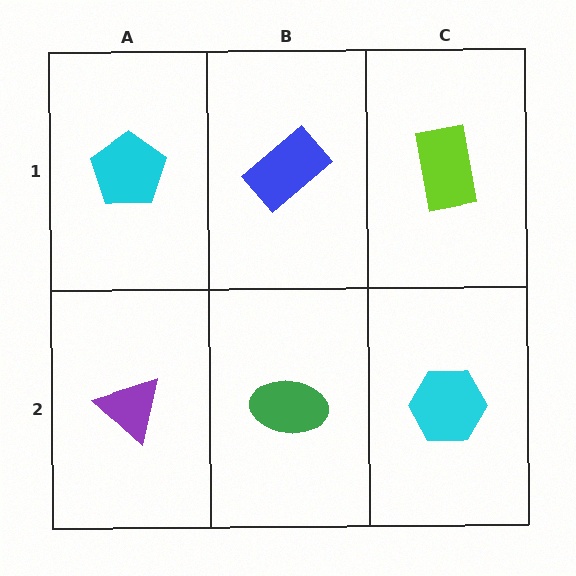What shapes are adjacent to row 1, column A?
A purple triangle (row 2, column A), a blue rectangle (row 1, column B).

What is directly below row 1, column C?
A cyan hexagon.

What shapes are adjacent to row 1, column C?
A cyan hexagon (row 2, column C), a blue rectangle (row 1, column B).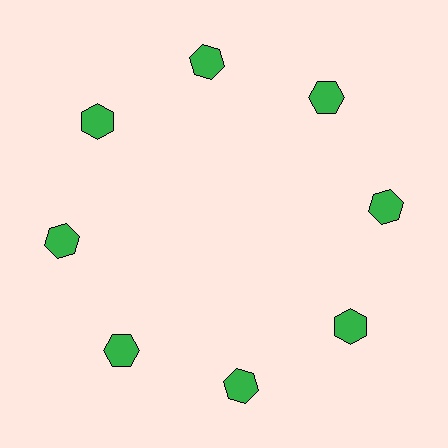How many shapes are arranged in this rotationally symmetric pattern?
There are 8 shapes, arranged in 8 groups of 1.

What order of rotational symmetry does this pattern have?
This pattern has 8-fold rotational symmetry.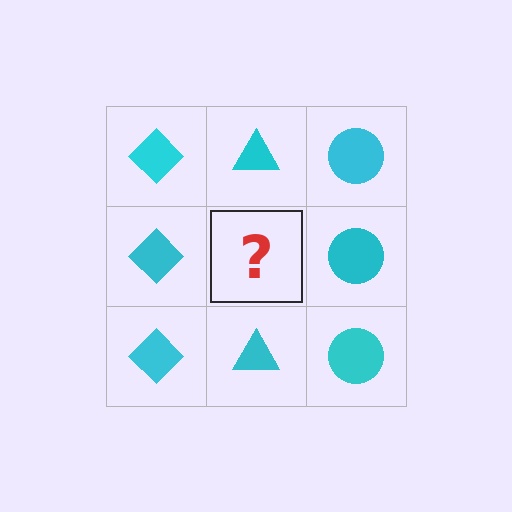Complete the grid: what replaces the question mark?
The question mark should be replaced with a cyan triangle.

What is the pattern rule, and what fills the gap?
The rule is that each column has a consistent shape. The gap should be filled with a cyan triangle.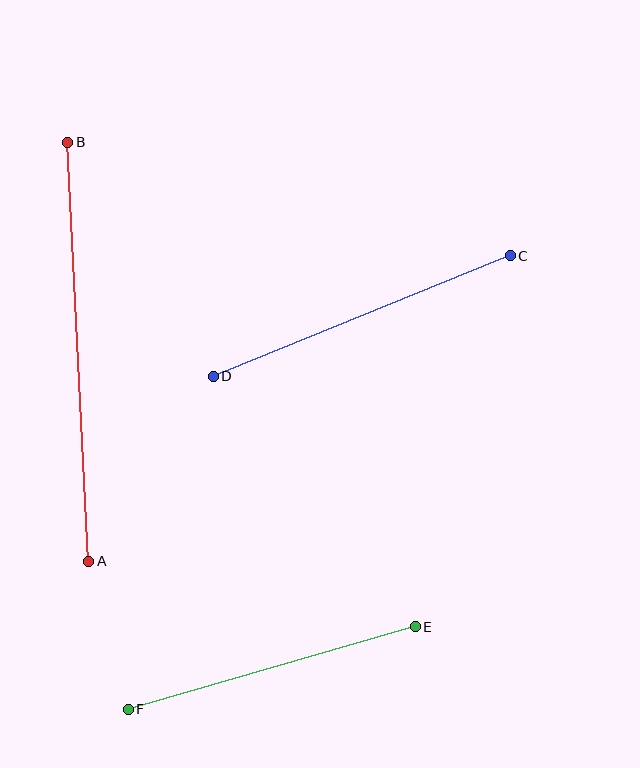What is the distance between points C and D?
The distance is approximately 321 pixels.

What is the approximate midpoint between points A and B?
The midpoint is at approximately (78, 352) pixels.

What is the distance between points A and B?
The distance is approximately 419 pixels.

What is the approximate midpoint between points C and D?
The midpoint is at approximately (362, 316) pixels.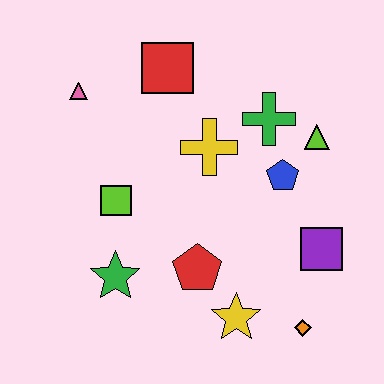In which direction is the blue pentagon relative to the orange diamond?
The blue pentagon is above the orange diamond.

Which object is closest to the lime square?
The green star is closest to the lime square.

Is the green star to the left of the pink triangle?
No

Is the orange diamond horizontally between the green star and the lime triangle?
Yes